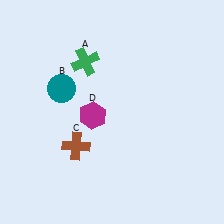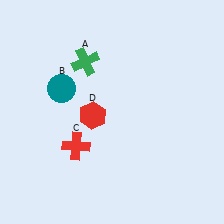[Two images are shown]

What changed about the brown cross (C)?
In Image 1, C is brown. In Image 2, it changed to red.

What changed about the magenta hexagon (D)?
In Image 1, D is magenta. In Image 2, it changed to red.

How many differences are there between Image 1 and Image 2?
There are 2 differences between the two images.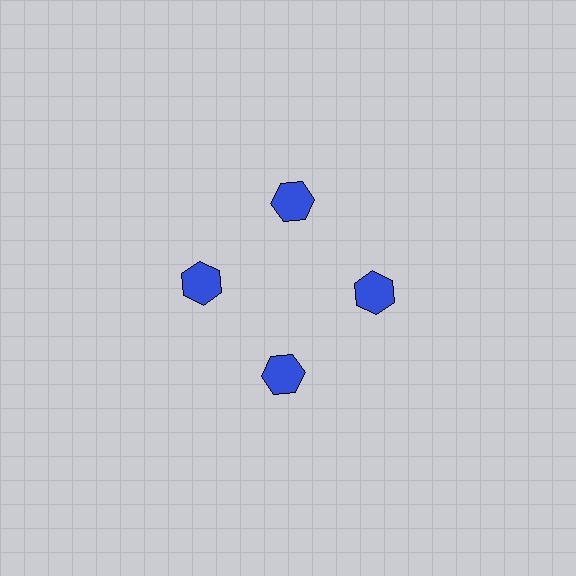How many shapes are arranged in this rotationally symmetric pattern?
There are 4 shapes, arranged in 4 groups of 1.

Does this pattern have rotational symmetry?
Yes, this pattern has 4-fold rotational symmetry. It looks the same after rotating 90 degrees around the center.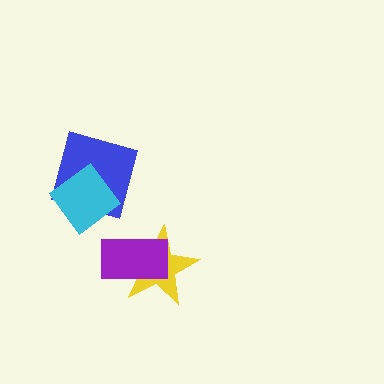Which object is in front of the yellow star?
The purple rectangle is in front of the yellow star.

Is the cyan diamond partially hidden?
No, no other shape covers it.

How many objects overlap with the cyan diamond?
1 object overlaps with the cyan diamond.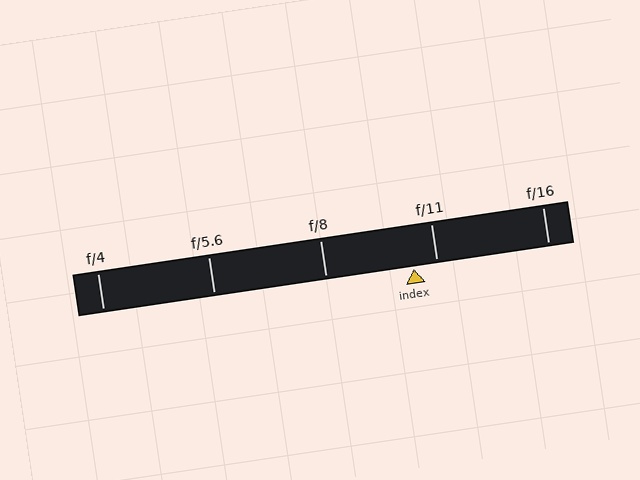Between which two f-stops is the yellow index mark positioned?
The index mark is between f/8 and f/11.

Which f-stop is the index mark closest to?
The index mark is closest to f/11.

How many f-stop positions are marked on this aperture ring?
There are 5 f-stop positions marked.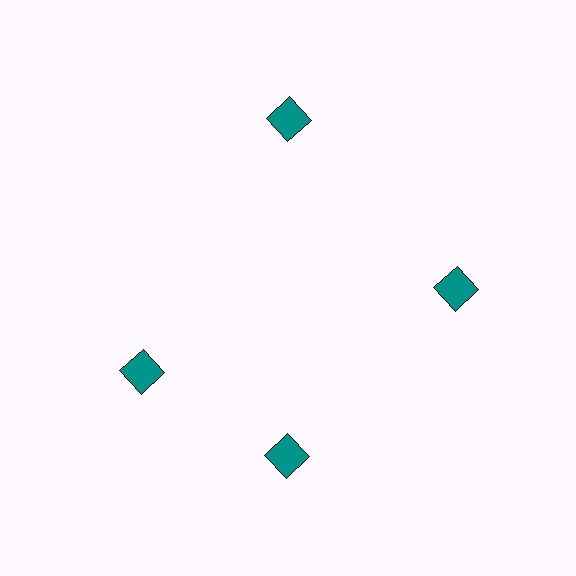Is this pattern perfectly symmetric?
No. The 4 teal squares are arranged in a ring, but one element near the 9 o'clock position is rotated out of alignment along the ring, breaking the 4-fold rotational symmetry.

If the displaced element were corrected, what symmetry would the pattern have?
It would have 4-fold rotational symmetry — the pattern would map onto itself every 90 degrees.